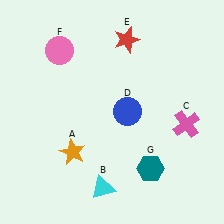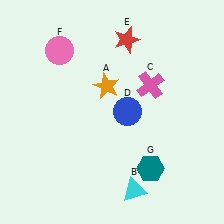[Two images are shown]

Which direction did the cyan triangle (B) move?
The cyan triangle (B) moved right.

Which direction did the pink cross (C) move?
The pink cross (C) moved up.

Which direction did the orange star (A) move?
The orange star (A) moved up.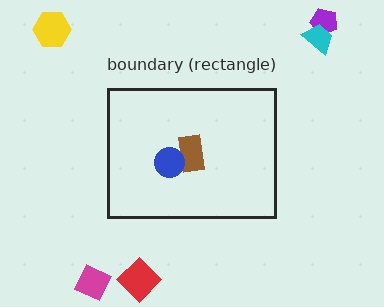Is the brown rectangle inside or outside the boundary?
Inside.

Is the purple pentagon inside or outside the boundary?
Outside.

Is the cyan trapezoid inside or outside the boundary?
Outside.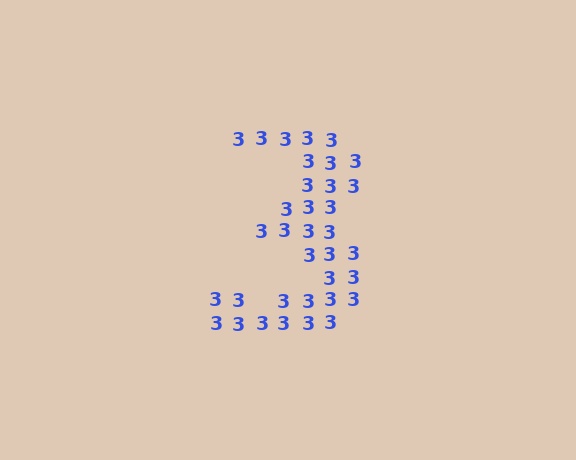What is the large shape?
The large shape is the digit 3.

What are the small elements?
The small elements are digit 3's.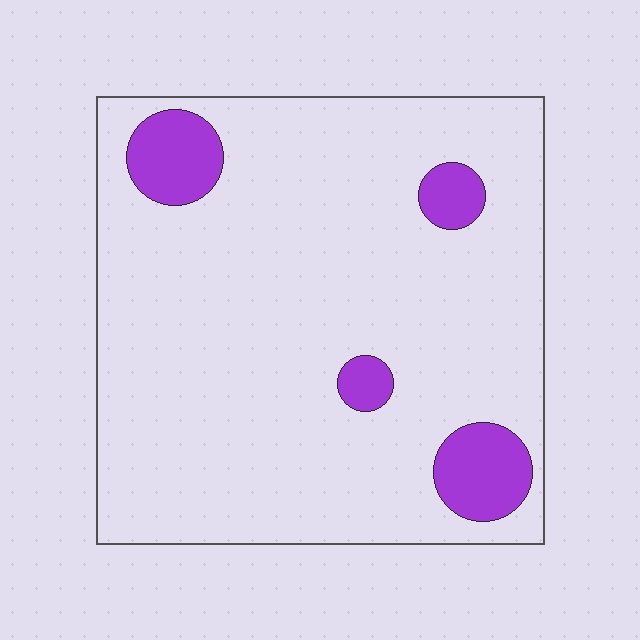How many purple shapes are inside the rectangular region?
4.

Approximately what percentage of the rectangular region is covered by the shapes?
Approximately 10%.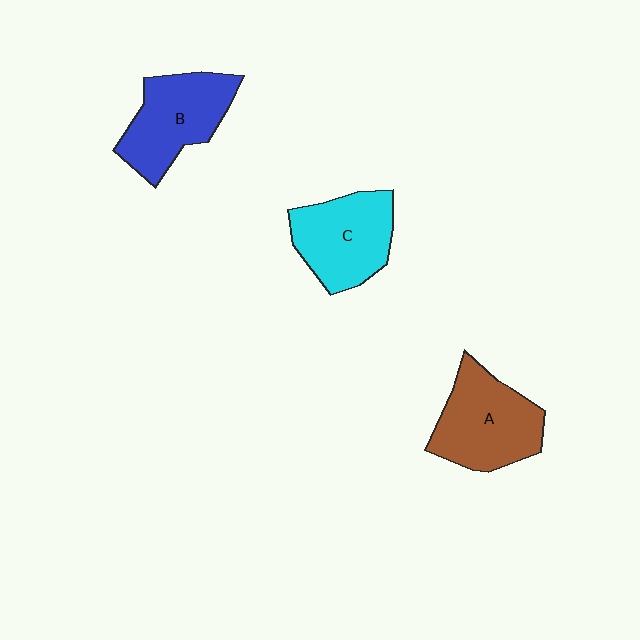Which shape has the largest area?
Shape A (brown).